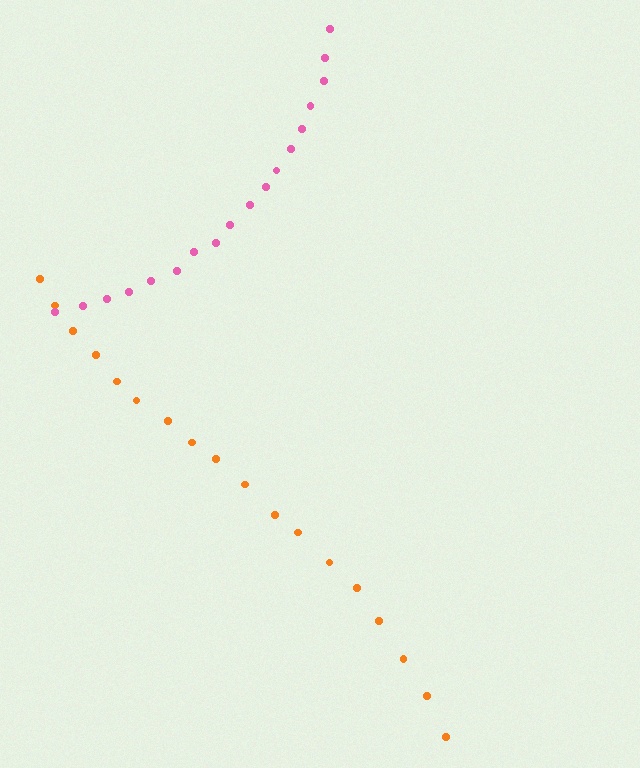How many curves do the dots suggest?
There are 2 distinct paths.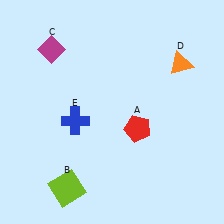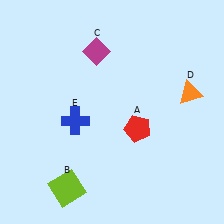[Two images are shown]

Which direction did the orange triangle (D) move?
The orange triangle (D) moved down.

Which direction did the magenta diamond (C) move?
The magenta diamond (C) moved right.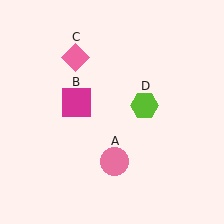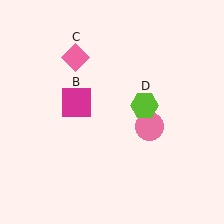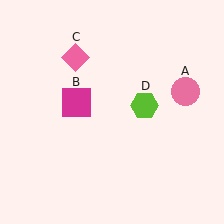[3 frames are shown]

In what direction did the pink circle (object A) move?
The pink circle (object A) moved up and to the right.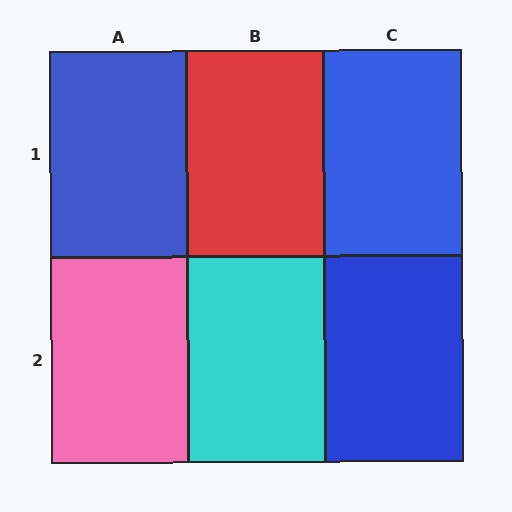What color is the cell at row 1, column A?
Blue.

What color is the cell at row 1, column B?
Red.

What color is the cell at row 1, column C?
Blue.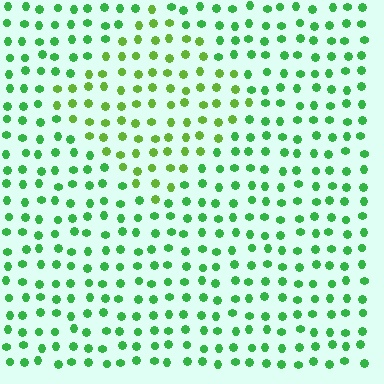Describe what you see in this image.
The image is filled with small green elements in a uniform arrangement. A diamond-shaped region is visible where the elements are tinted to a slightly different hue, forming a subtle color boundary.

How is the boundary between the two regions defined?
The boundary is defined purely by a slight shift in hue (about 30 degrees). Spacing, size, and orientation are identical on both sides.